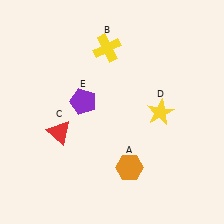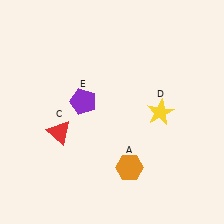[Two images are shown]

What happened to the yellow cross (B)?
The yellow cross (B) was removed in Image 2. It was in the top-left area of Image 1.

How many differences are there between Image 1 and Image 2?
There is 1 difference between the two images.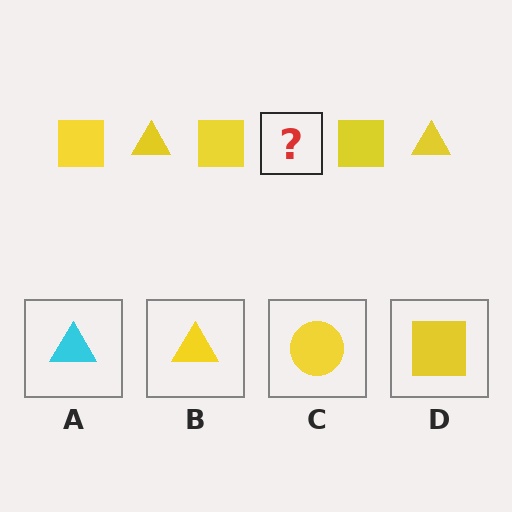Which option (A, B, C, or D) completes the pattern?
B.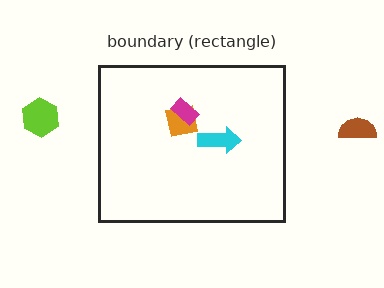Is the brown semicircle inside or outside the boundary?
Outside.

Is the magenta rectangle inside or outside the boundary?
Inside.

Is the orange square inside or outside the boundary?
Inside.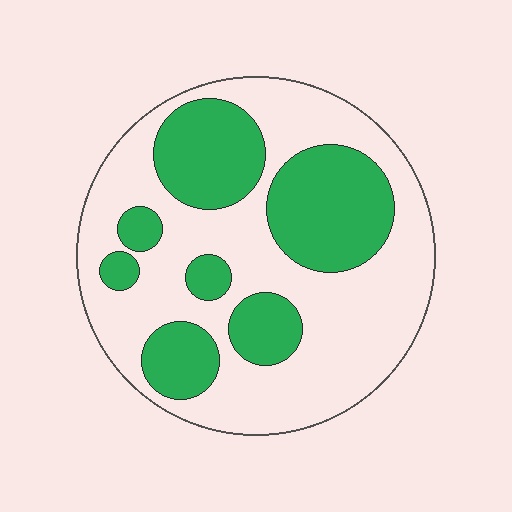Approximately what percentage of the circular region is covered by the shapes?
Approximately 35%.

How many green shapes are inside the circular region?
7.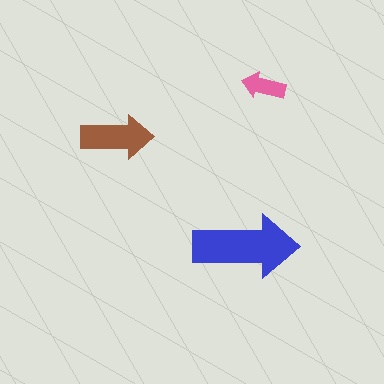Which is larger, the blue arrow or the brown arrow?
The blue one.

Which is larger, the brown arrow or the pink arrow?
The brown one.